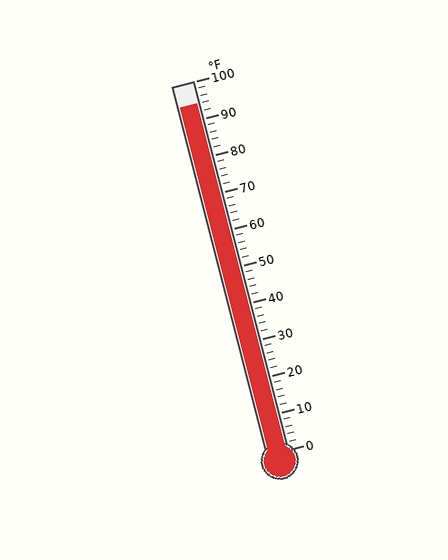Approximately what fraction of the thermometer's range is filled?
The thermometer is filled to approximately 95% of its range.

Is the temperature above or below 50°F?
The temperature is above 50°F.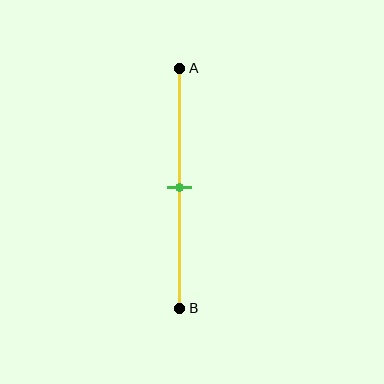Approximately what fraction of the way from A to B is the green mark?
The green mark is approximately 50% of the way from A to B.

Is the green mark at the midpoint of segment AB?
Yes, the mark is approximately at the midpoint.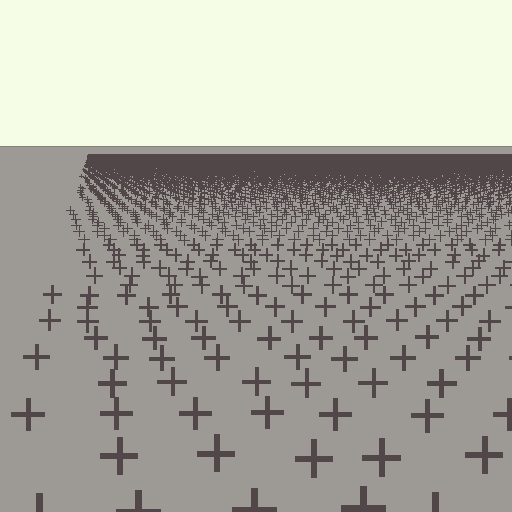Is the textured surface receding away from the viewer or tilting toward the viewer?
The surface is receding away from the viewer. Texture elements get smaller and denser toward the top.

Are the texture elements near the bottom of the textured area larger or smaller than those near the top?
Larger. Near the bottom, elements are closer to the viewer and appear at a bigger on-screen size.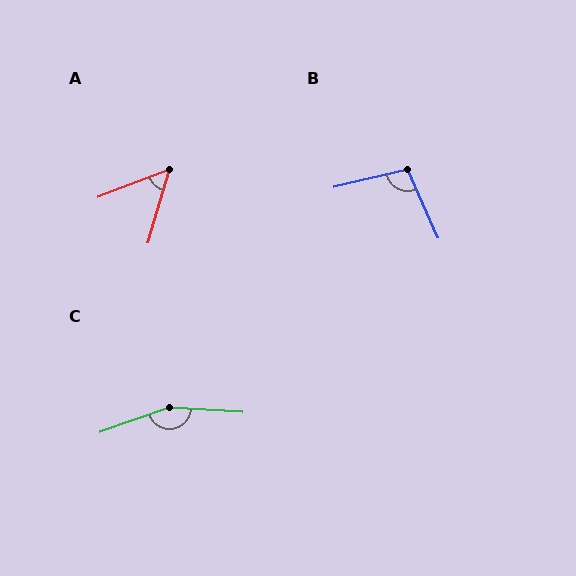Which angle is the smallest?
A, at approximately 53 degrees.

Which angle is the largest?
C, at approximately 157 degrees.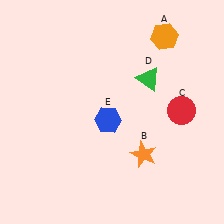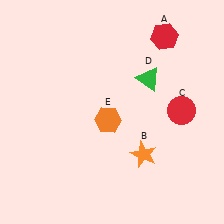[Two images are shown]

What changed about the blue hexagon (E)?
In Image 1, E is blue. In Image 2, it changed to orange.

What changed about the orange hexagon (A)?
In Image 1, A is orange. In Image 2, it changed to red.